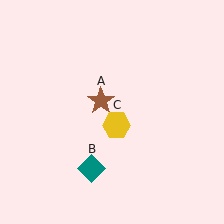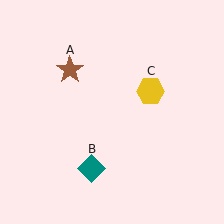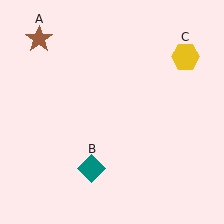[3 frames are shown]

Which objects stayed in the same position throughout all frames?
Teal diamond (object B) remained stationary.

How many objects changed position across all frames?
2 objects changed position: brown star (object A), yellow hexagon (object C).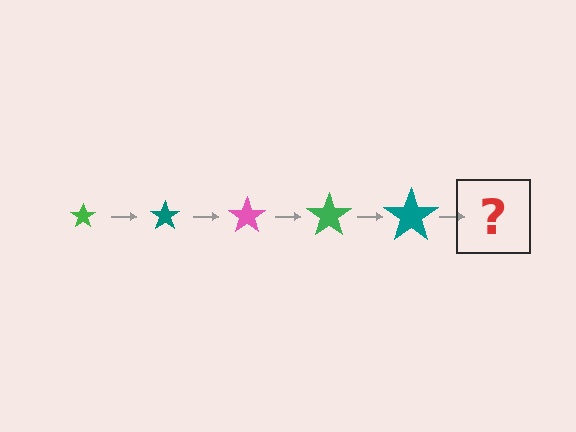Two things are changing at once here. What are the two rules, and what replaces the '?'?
The two rules are that the star grows larger each step and the color cycles through green, teal, and pink. The '?' should be a pink star, larger than the previous one.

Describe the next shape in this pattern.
It should be a pink star, larger than the previous one.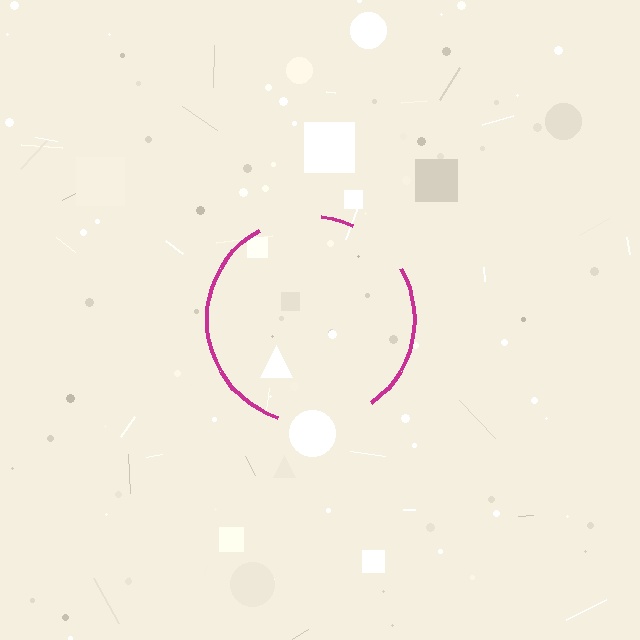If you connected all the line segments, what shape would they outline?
They would outline a circle.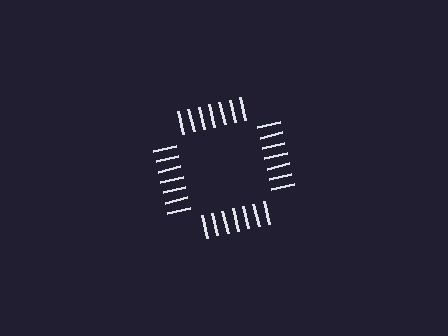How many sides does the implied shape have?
4 sides — the line-ends trace a square.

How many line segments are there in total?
28 — 7 along each of the 4 edges.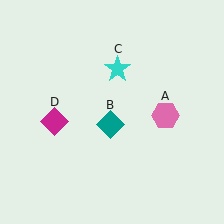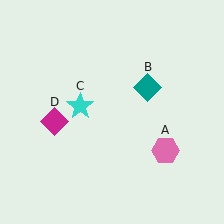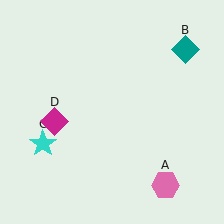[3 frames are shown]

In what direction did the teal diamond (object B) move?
The teal diamond (object B) moved up and to the right.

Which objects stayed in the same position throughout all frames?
Magenta diamond (object D) remained stationary.